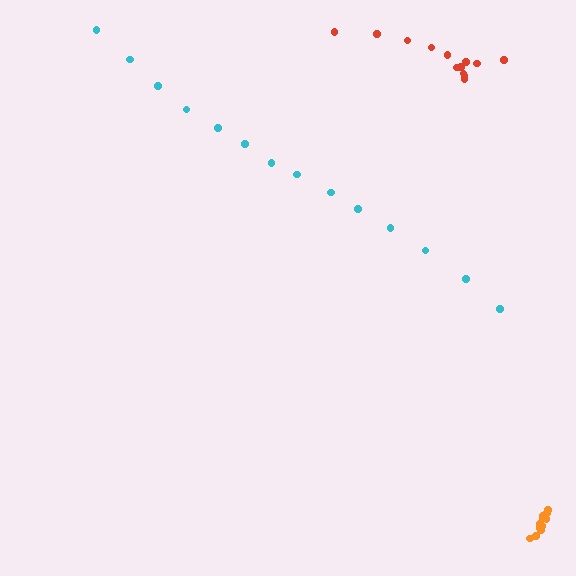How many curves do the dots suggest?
There are 3 distinct paths.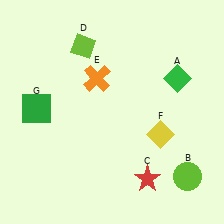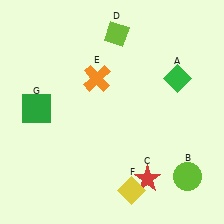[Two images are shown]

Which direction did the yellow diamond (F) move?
The yellow diamond (F) moved down.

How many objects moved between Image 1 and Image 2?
2 objects moved between the two images.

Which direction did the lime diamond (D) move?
The lime diamond (D) moved right.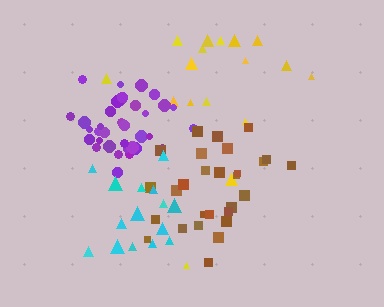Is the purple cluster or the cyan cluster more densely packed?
Purple.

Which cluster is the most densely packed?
Purple.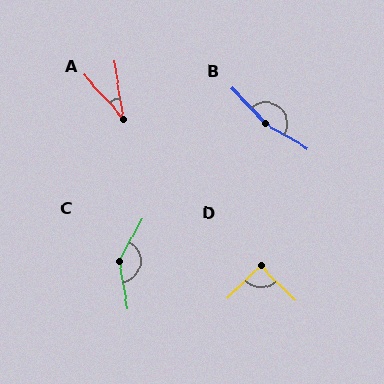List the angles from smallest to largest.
A (33°), D (91°), C (140°), B (164°).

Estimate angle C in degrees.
Approximately 140 degrees.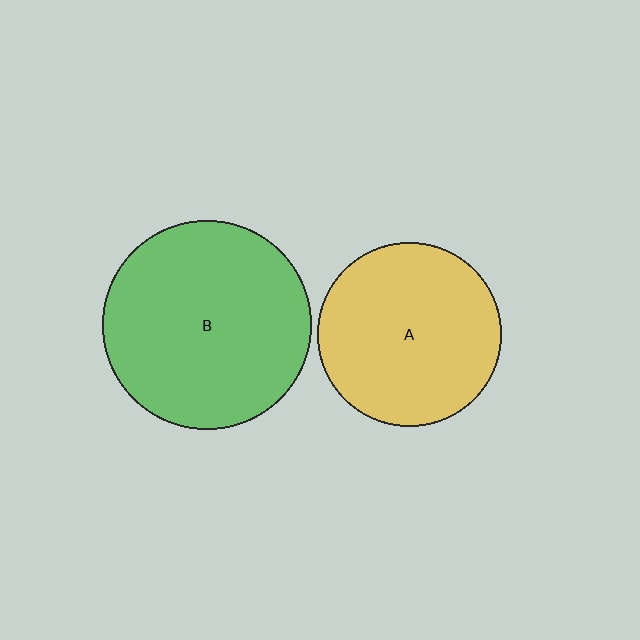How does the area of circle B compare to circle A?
Approximately 1.3 times.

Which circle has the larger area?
Circle B (green).